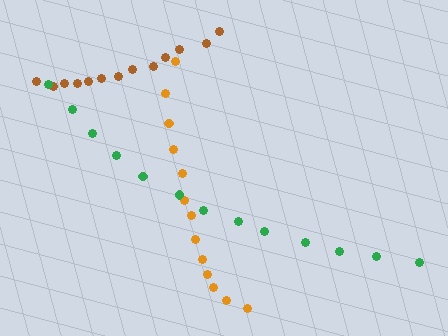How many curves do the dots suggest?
There are 3 distinct paths.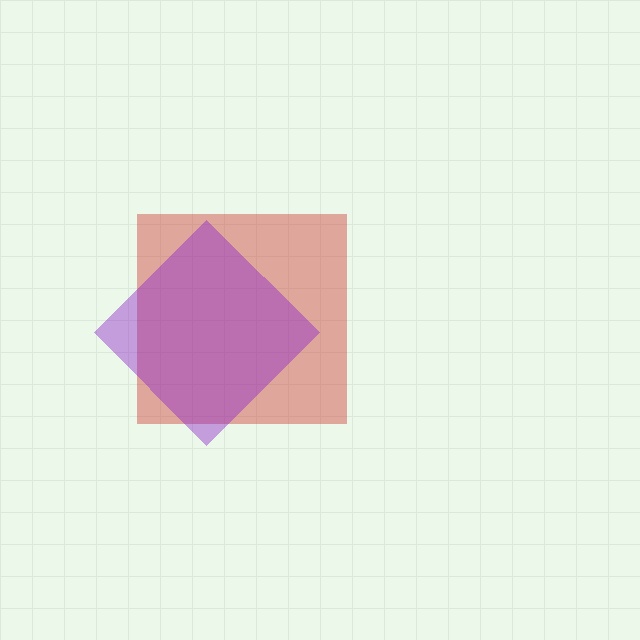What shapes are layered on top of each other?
The layered shapes are: a red square, a purple diamond.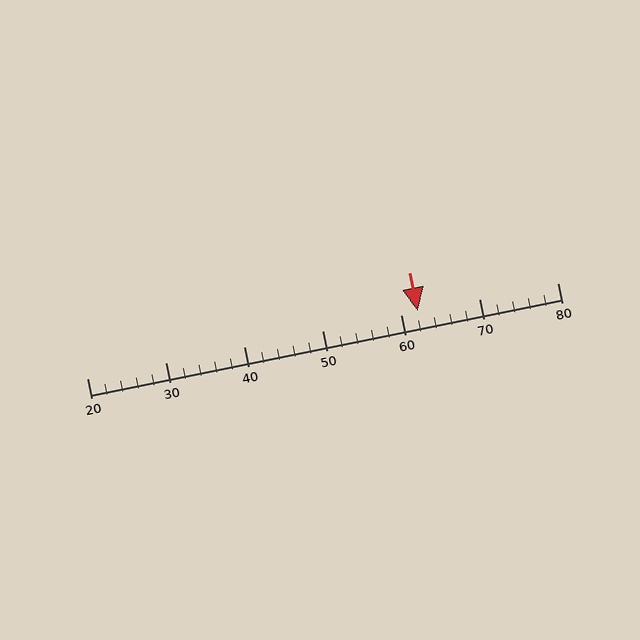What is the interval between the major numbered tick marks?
The major tick marks are spaced 10 units apart.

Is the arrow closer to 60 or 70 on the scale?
The arrow is closer to 60.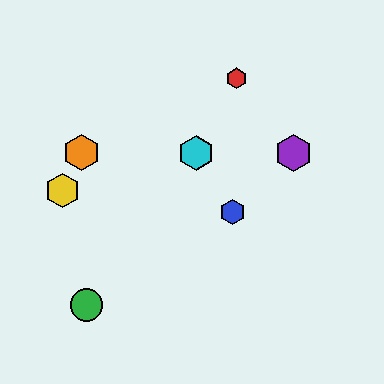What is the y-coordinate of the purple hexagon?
The purple hexagon is at y≈153.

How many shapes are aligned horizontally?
3 shapes (the purple hexagon, the orange hexagon, the cyan hexagon) are aligned horizontally.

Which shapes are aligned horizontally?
The purple hexagon, the orange hexagon, the cyan hexagon are aligned horizontally.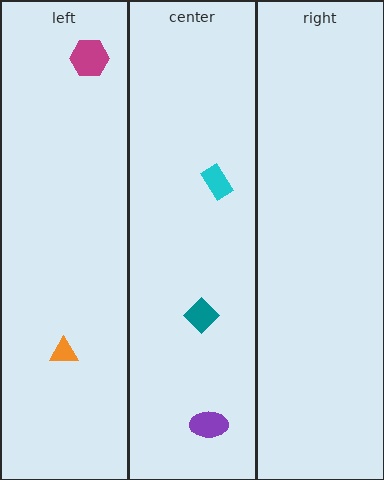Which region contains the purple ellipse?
The center region.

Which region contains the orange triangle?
The left region.